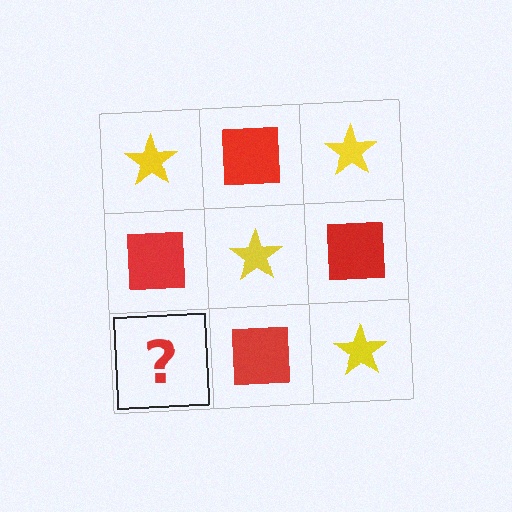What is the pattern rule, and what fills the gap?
The rule is that it alternates yellow star and red square in a checkerboard pattern. The gap should be filled with a yellow star.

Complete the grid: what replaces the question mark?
The question mark should be replaced with a yellow star.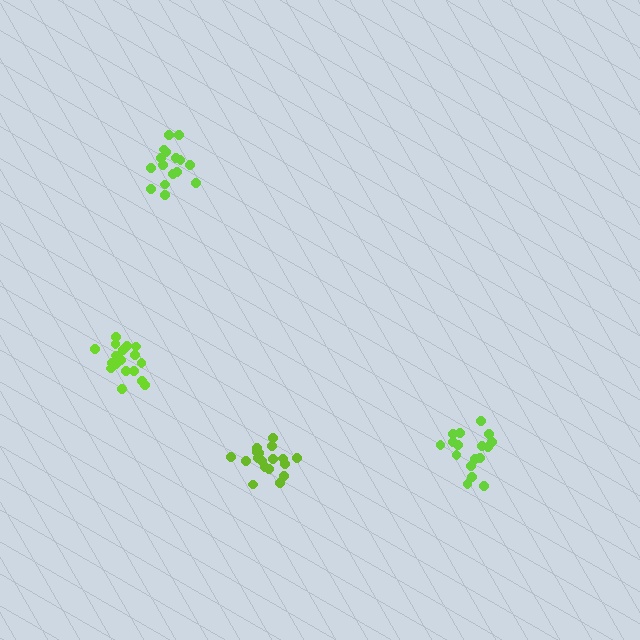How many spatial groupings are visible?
There are 4 spatial groupings.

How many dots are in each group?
Group 1: 18 dots, Group 2: 18 dots, Group 3: 17 dots, Group 4: 16 dots (69 total).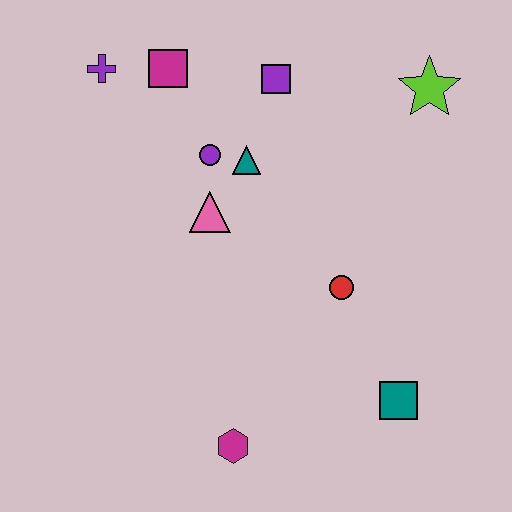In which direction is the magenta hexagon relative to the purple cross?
The magenta hexagon is below the purple cross.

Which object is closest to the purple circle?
The teal triangle is closest to the purple circle.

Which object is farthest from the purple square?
The magenta hexagon is farthest from the purple square.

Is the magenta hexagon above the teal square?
No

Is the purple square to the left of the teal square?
Yes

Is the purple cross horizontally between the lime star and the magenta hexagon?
No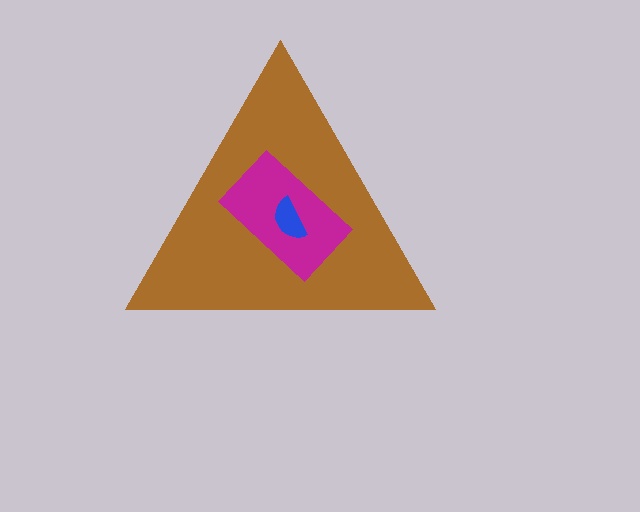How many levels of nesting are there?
3.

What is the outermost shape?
The brown triangle.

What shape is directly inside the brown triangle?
The magenta rectangle.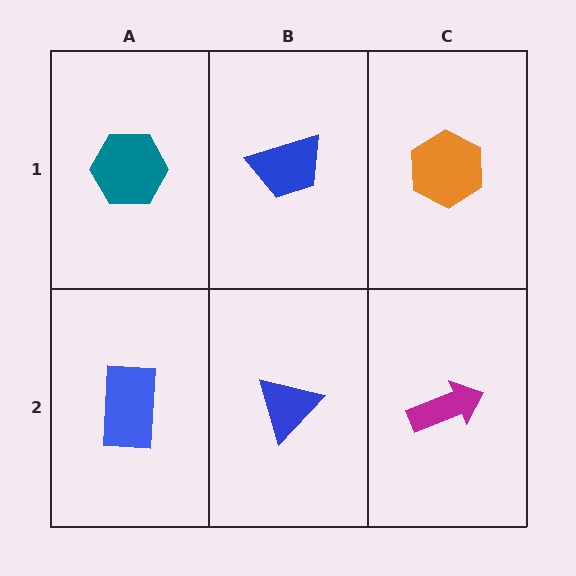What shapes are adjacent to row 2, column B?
A blue trapezoid (row 1, column B), a blue rectangle (row 2, column A), a magenta arrow (row 2, column C).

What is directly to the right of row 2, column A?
A blue triangle.